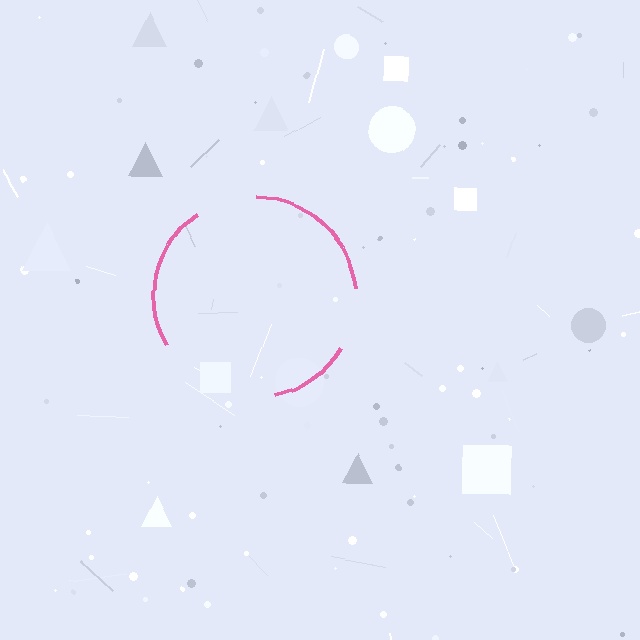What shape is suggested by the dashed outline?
The dashed outline suggests a circle.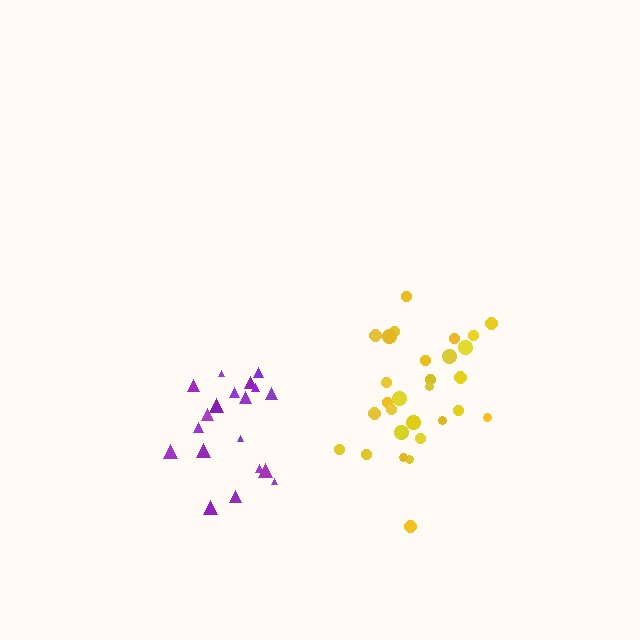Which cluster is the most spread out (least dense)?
Purple.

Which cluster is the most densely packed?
Yellow.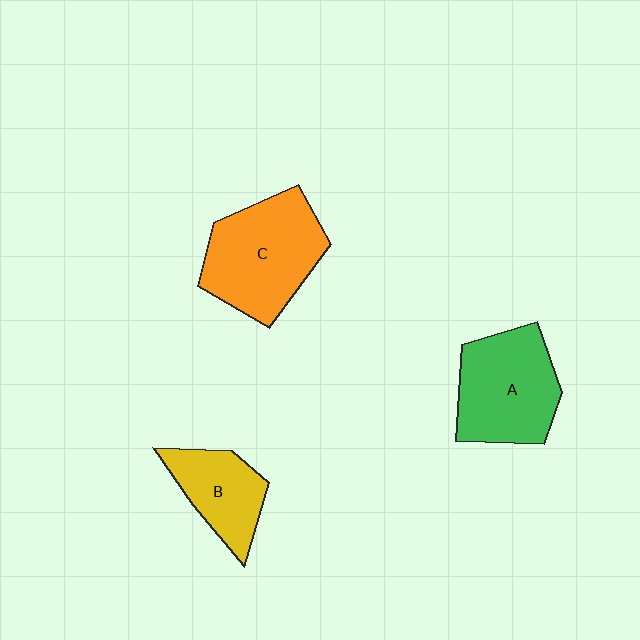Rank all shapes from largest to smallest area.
From largest to smallest: C (orange), A (green), B (yellow).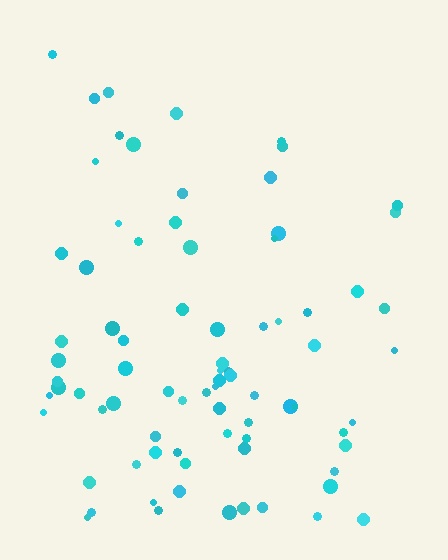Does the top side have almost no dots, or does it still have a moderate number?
Still a moderate number, just noticeably fewer than the bottom.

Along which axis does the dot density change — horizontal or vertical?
Vertical.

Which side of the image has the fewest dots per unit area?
The top.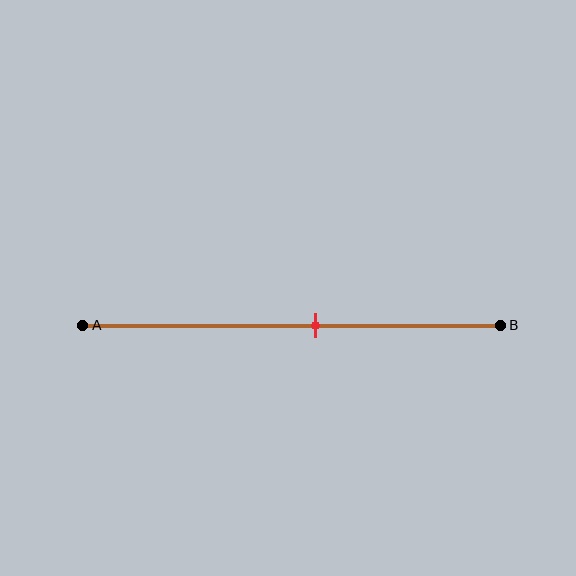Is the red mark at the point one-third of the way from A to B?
No, the mark is at about 55% from A, not at the 33% one-third point.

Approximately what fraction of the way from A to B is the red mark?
The red mark is approximately 55% of the way from A to B.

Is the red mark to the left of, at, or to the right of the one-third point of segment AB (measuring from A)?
The red mark is to the right of the one-third point of segment AB.